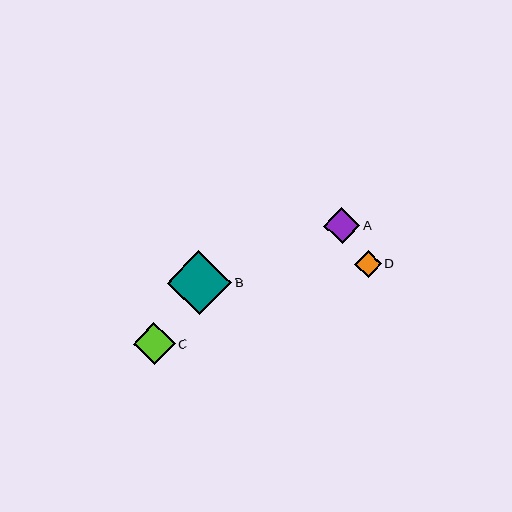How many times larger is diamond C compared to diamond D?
Diamond C is approximately 1.6 times the size of diamond D.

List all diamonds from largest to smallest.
From largest to smallest: B, C, A, D.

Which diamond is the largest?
Diamond B is the largest with a size of approximately 64 pixels.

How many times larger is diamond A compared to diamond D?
Diamond A is approximately 1.4 times the size of diamond D.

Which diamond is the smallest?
Diamond D is the smallest with a size of approximately 27 pixels.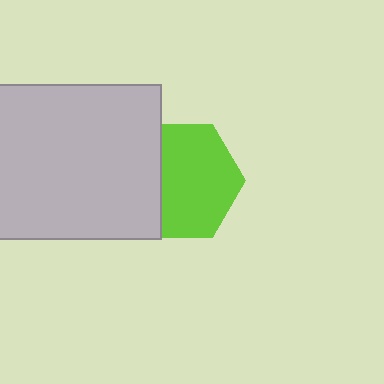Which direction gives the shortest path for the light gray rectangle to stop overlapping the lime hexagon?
Moving left gives the shortest separation.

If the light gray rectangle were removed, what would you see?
You would see the complete lime hexagon.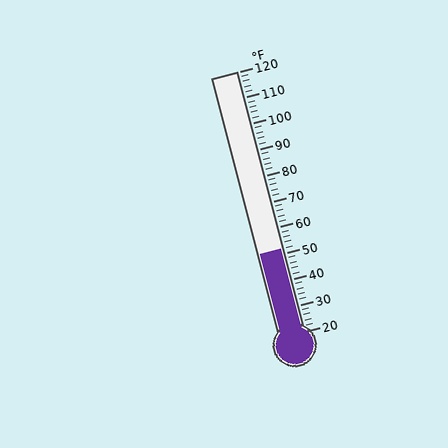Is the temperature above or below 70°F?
The temperature is below 70°F.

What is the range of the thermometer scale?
The thermometer scale ranges from 20°F to 120°F.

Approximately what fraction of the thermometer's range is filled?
The thermometer is filled to approximately 30% of its range.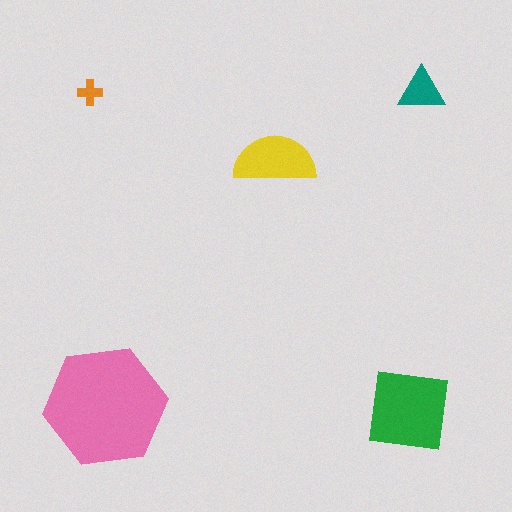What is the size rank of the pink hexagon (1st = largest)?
1st.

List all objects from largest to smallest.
The pink hexagon, the green square, the yellow semicircle, the teal triangle, the orange cross.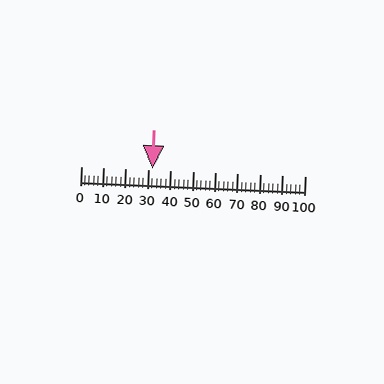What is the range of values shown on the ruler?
The ruler shows values from 0 to 100.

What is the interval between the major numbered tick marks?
The major tick marks are spaced 10 units apart.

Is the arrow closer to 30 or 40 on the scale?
The arrow is closer to 30.